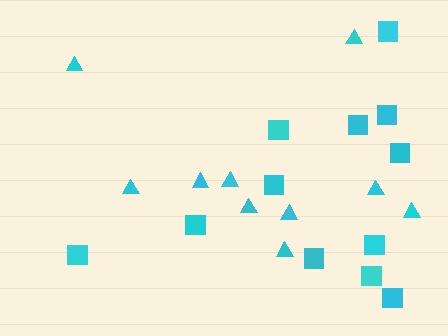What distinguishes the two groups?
There are 2 groups: one group of triangles (10) and one group of squares (12).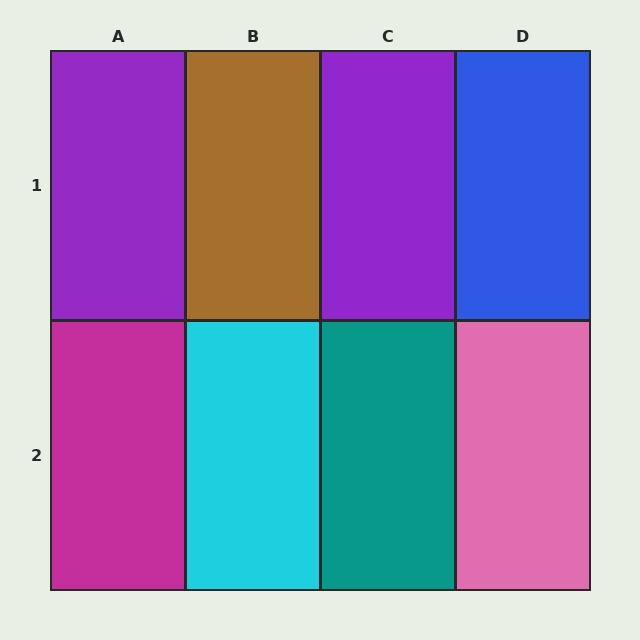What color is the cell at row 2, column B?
Cyan.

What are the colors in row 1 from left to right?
Purple, brown, purple, blue.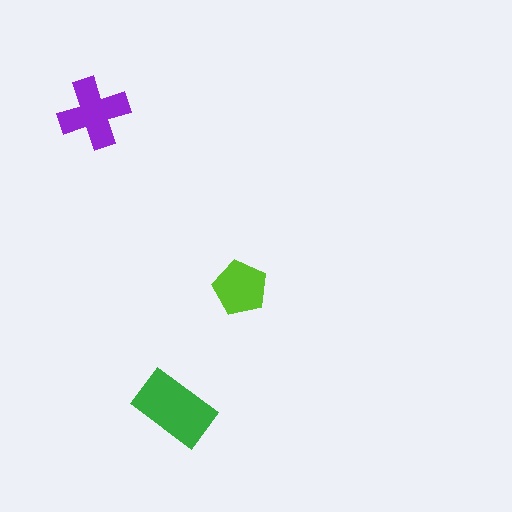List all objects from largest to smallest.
The green rectangle, the purple cross, the lime pentagon.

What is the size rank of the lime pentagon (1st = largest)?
3rd.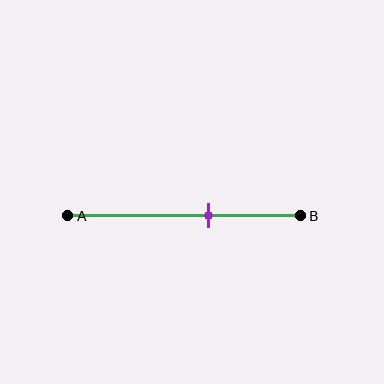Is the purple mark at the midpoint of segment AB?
No, the mark is at about 60% from A, not at the 50% midpoint.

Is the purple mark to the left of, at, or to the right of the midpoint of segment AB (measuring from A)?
The purple mark is to the right of the midpoint of segment AB.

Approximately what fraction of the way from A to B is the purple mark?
The purple mark is approximately 60% of the way from A to B.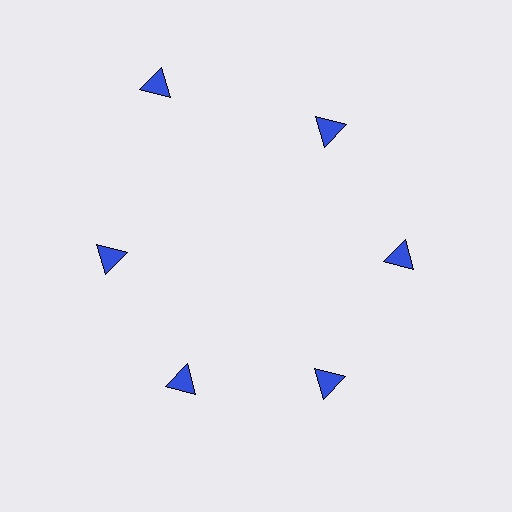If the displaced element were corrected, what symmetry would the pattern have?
It would have 6-fold rotational symmetry — the pattern would map onto itself every 60 degrees.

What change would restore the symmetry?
The symmetry would be restored by moving it inward, back onto the ring so that all 6 triangles sit at equal angles and equal distance from the center.